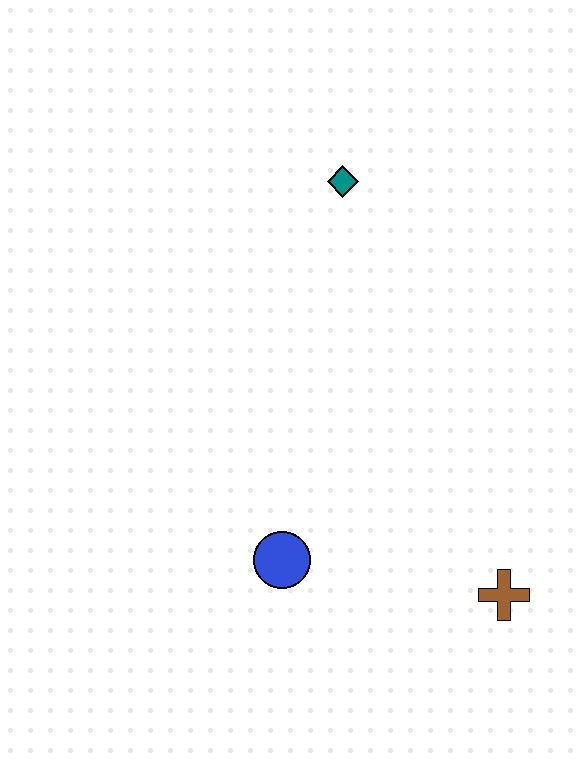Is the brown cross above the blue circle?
No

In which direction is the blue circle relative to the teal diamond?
The blue circle is below the teal diamond.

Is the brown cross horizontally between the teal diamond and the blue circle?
No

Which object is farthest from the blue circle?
The teal diamond is farthest from the blue circle.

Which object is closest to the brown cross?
The blue circle is closest to the brown cross.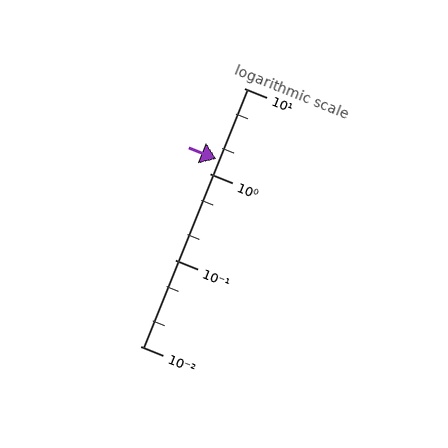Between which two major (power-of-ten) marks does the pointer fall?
The pointer is between 1 and 10.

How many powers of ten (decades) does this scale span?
The scale spans 3 decades, from 0.01 to 10.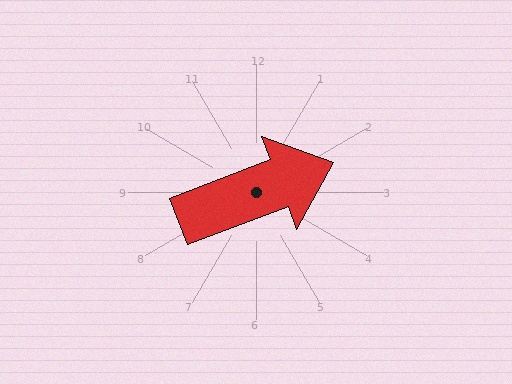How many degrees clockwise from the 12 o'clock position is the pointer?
Approximately 69 degrees.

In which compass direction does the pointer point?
East.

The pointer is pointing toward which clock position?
Roughly 2 o'clock.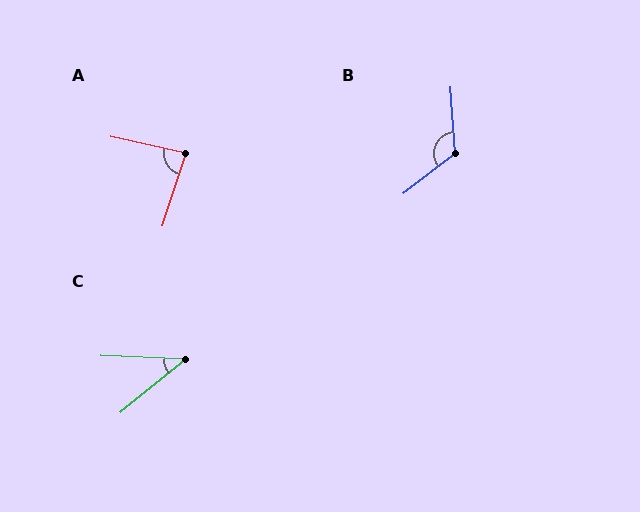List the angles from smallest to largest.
C (41°), A (84°), B (124°).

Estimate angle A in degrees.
Approximately 84 degrees.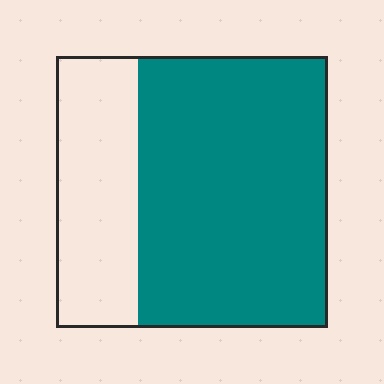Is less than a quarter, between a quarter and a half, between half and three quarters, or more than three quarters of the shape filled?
Between half and three quarters.